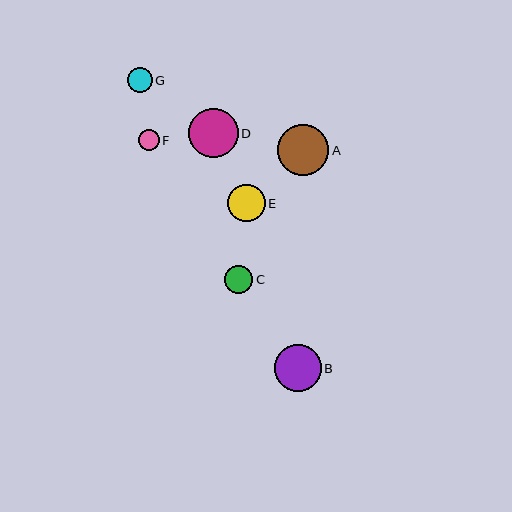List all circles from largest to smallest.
From largest to smallest: A, D, B, E, C, G, F.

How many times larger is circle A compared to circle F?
Circle A is approximately 2.4 times the size of circle F.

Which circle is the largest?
Circle A is the largest with a size of approximately 51 pixels.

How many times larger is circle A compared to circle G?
Circle A is approximately 2.1 times the size of circle G.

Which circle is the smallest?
Circle F is the smallest with a size of approximately 21 pixels.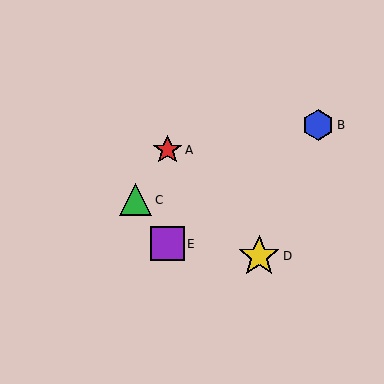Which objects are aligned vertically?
Objects A, E are aligned vertically.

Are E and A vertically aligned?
Yes, both are at x≈168.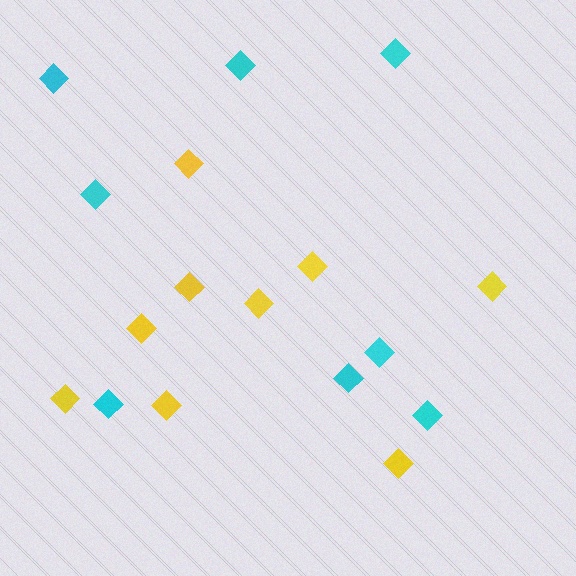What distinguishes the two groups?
There are 2 groups: one group of yellow diamonds (9) and one group of cyan diamonds (8).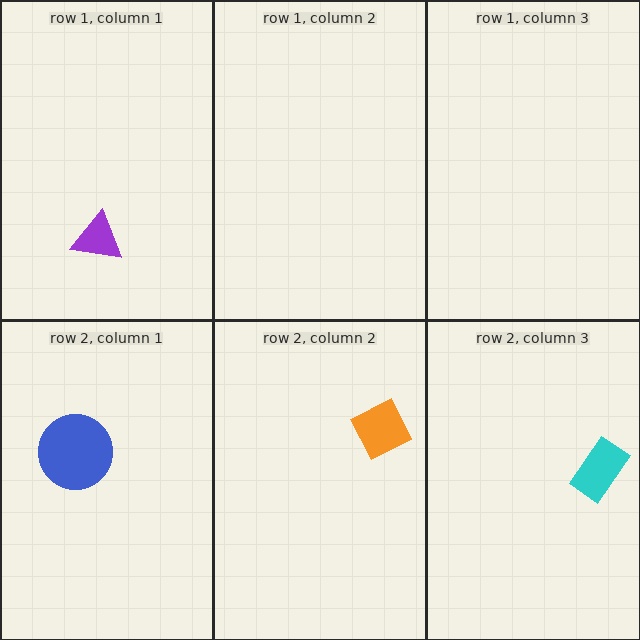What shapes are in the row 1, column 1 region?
The purple triangle.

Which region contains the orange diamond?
The row 2, column 2 region.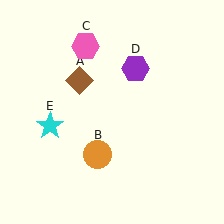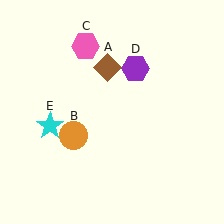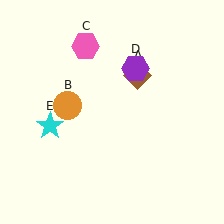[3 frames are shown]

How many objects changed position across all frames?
2 objects changed position: brown diamond (object A), orange circle (object B).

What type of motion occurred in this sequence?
The brown diamond (object A), orange circle (object B) rotated clockwise around the center of the scene.